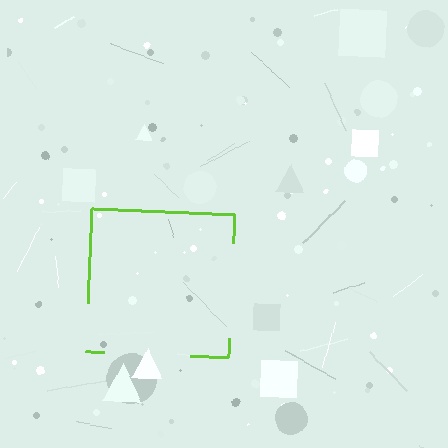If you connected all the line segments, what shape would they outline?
They would outline a square.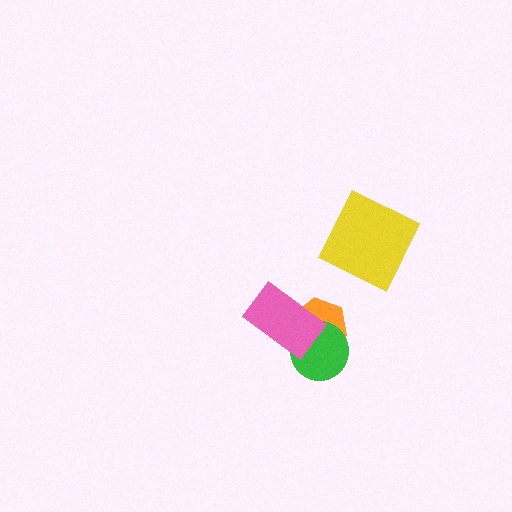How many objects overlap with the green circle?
2 objects overlap with the green circle.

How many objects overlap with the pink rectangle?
2 objects overlap with the pink rectangle.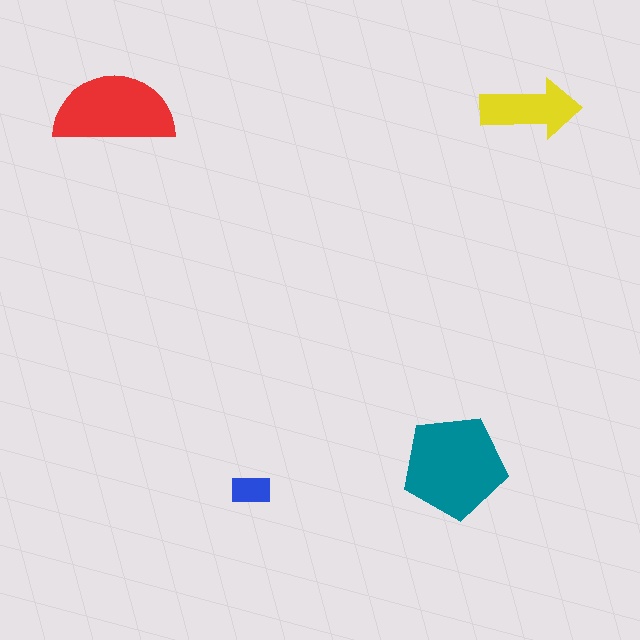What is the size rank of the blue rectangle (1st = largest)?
4th.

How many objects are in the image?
There are 4 objects in the image.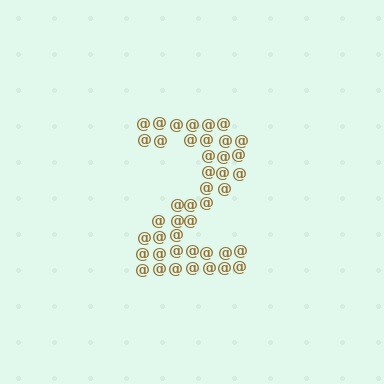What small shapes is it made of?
It is made of small at signs.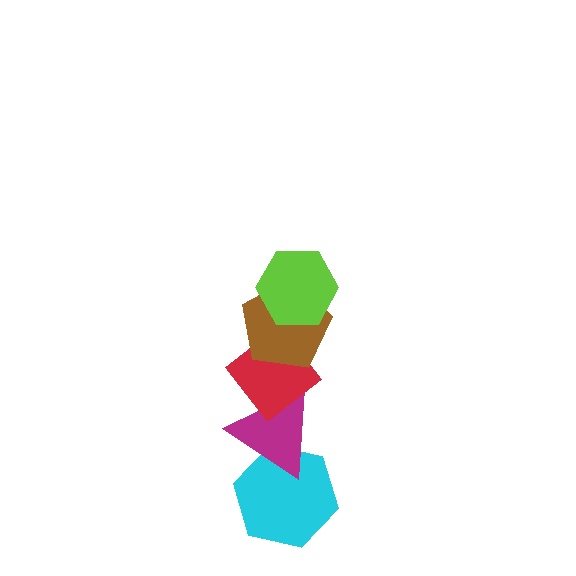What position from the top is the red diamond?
The red diamond is 3rd from the top.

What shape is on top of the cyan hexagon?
The magenta triangle is on top of the cyan hexagon.